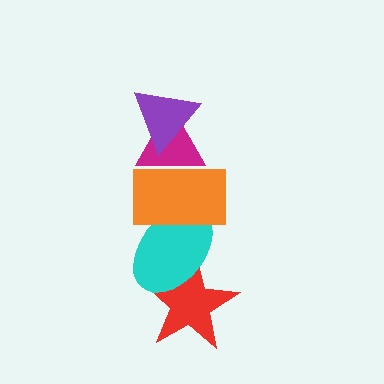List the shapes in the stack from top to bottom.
From top to bottom: the purple triangle, the magenta triangle, the orange rectangle, the cyan ellipse, the red star.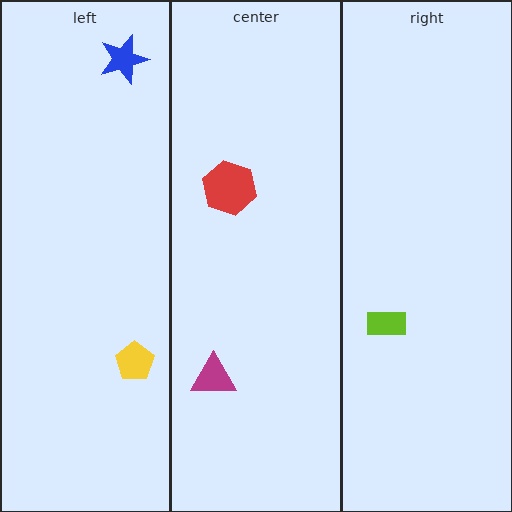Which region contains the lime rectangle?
The right region.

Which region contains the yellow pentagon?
The left region.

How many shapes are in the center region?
2.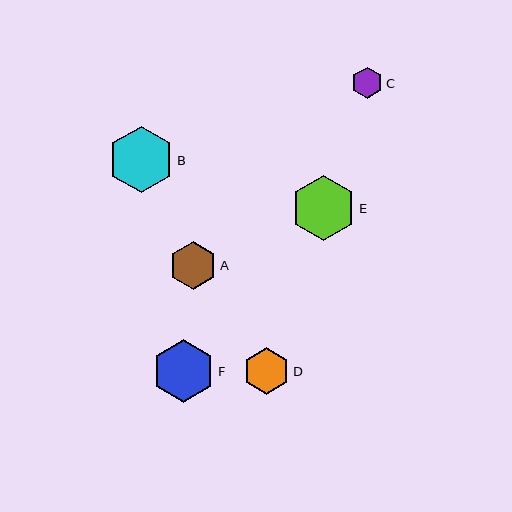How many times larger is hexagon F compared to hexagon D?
Hexagon F is approximately 1.4 times the size of hexagon D.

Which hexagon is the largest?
Hexagon B is the largest with a size of approximately 67 pixels.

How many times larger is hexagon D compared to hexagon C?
Hexagon D is approximately 1.5 times the size of hexagon C.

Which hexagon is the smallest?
Hexagon C is the smallest with a size of approximately 31 pixels.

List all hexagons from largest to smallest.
From largest to smallest: B, E, F, A, D, C.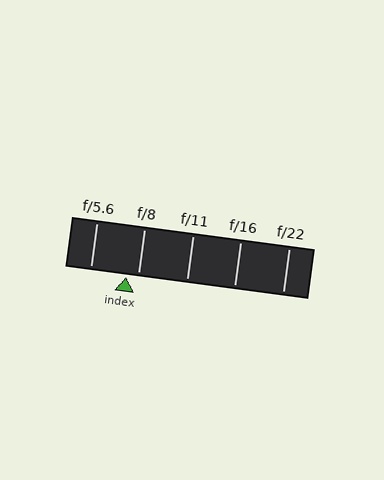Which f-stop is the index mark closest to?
The index mark is closest to f/8.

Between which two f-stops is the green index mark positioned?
The index mark is between f/5.6 and f/8.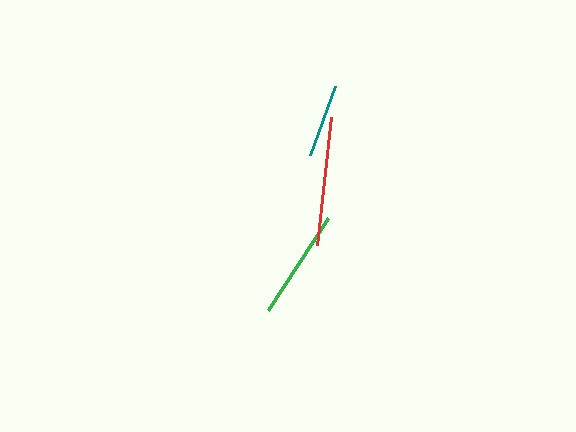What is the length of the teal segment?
The teal segment is approximately 73 pixels long.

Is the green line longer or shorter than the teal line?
The green line is longer than the teal line.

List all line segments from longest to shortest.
From longest to shortest: red, green, teal.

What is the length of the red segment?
The red segment is approximately 129 pixels long.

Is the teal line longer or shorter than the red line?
The red line is longer than the teal line.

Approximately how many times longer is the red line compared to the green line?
The red line is approximately 1.2 times the length of the green line.